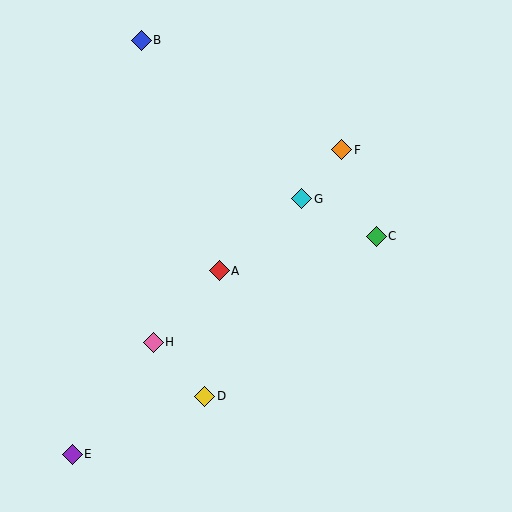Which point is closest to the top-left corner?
Point B is closest to the top-left corner.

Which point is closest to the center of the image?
Point A at (219, 271) is closest to the center.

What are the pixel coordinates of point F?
Point F is at (342, 150).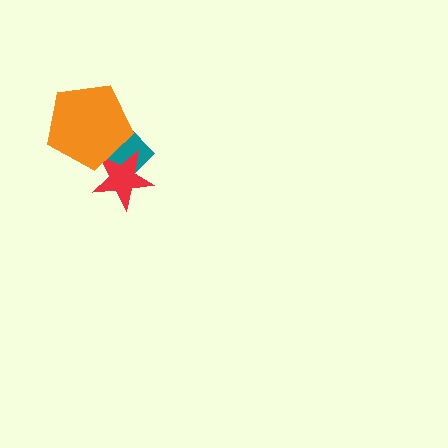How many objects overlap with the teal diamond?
2 objects overlap with the teal diamond.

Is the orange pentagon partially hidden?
No, no other shape covers it.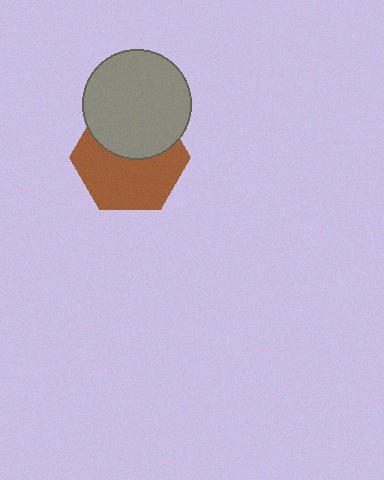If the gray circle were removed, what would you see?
You would see the complete brown hexagon.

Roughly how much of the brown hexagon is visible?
About half of it is visible (roughly 59%).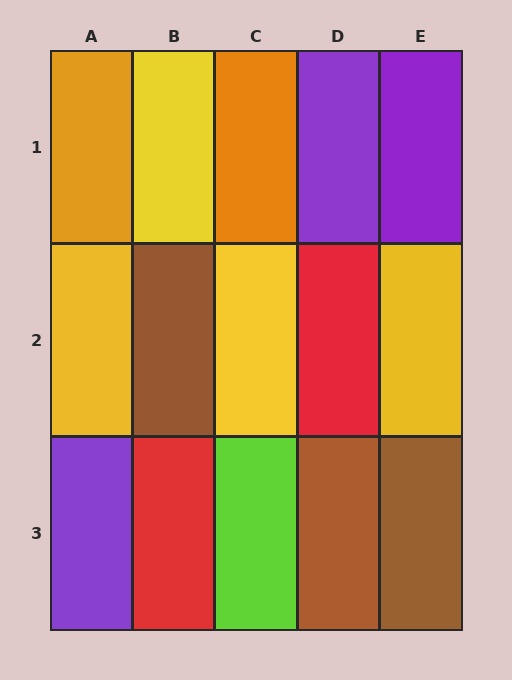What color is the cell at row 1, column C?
Orange.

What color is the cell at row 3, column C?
Lime.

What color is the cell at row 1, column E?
Purple.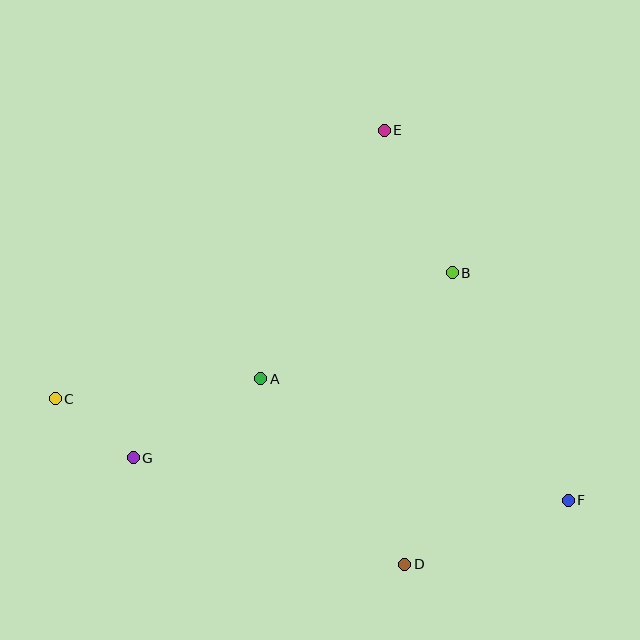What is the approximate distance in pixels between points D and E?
The distance between D and E is approximately 435 pixels.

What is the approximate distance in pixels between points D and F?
The distance between D and F is approximately 176 pixels.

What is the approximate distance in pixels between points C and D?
The distance between C and D is approximately 387 pixels.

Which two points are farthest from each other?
Points C and F are farthest from each other.